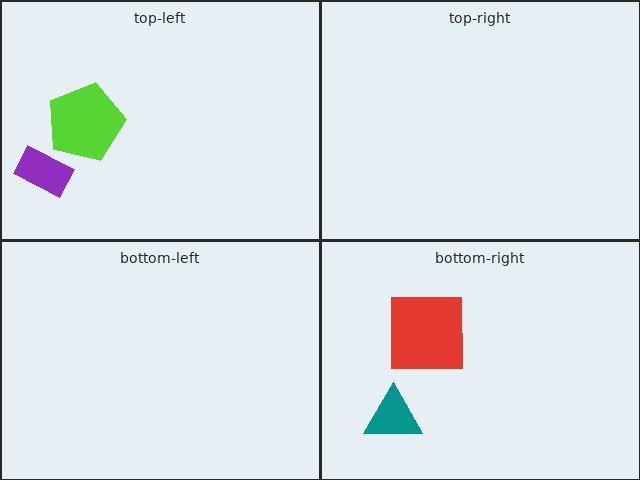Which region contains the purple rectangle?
The top-left region.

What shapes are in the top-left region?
The purple rectangle, the lime pentagon.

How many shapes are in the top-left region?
2.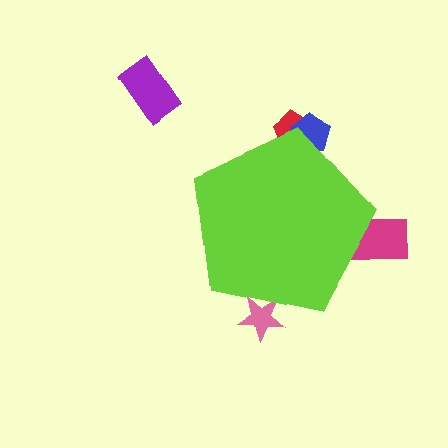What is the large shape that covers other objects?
A lime pentagon.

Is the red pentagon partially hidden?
Yes, the red pentagon is partially hidden behind the lime pentagon.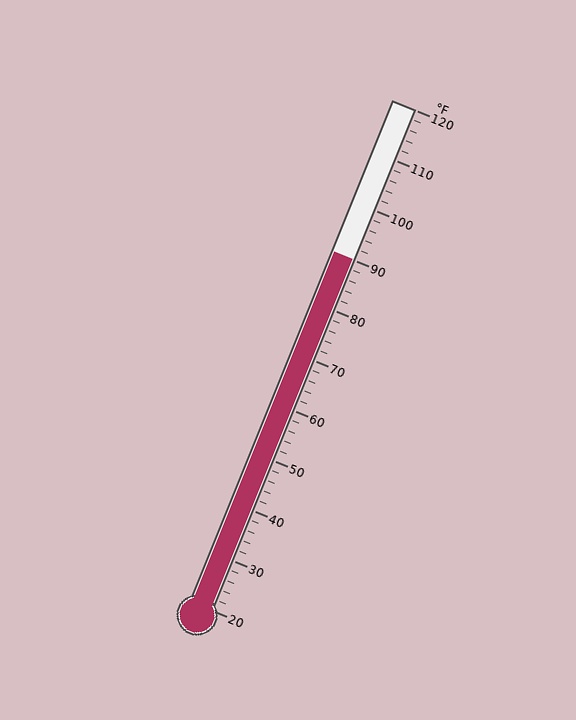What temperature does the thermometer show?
The thermometer shows approximately 90°F.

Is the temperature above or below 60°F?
The temperature is above 60°F.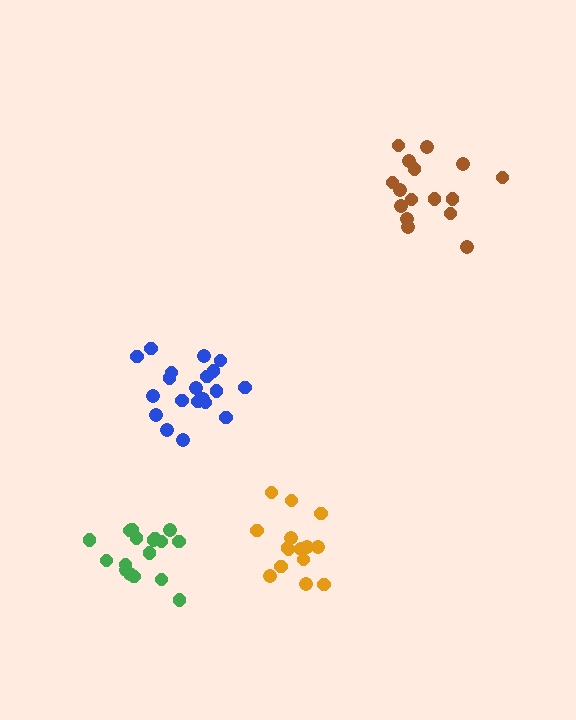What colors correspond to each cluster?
The clusters are colored: brown, orange, green, blue.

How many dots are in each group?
Group 1: 16 dots, Group 2: 15 dots, Group 3: 17 dots, Group 4: 20 dots (68 total).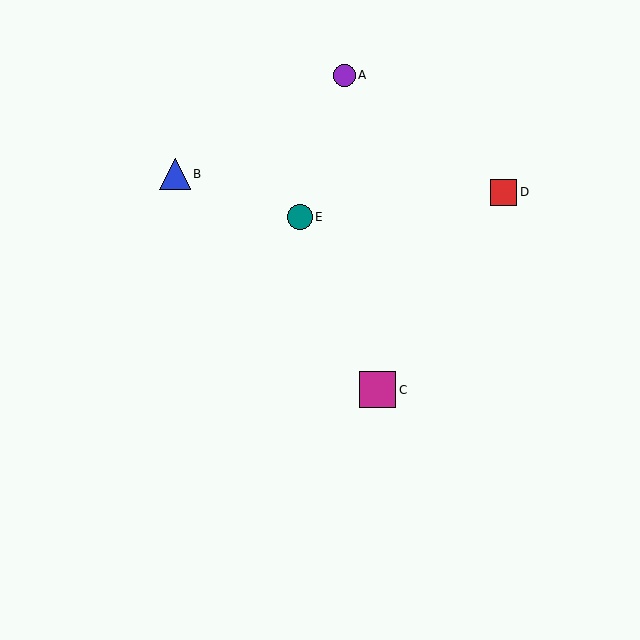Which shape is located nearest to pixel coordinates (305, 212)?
The teal circle (labeled E) at (300, 217) is nearest to that location.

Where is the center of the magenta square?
The center of the magenta square is at (378, 390).